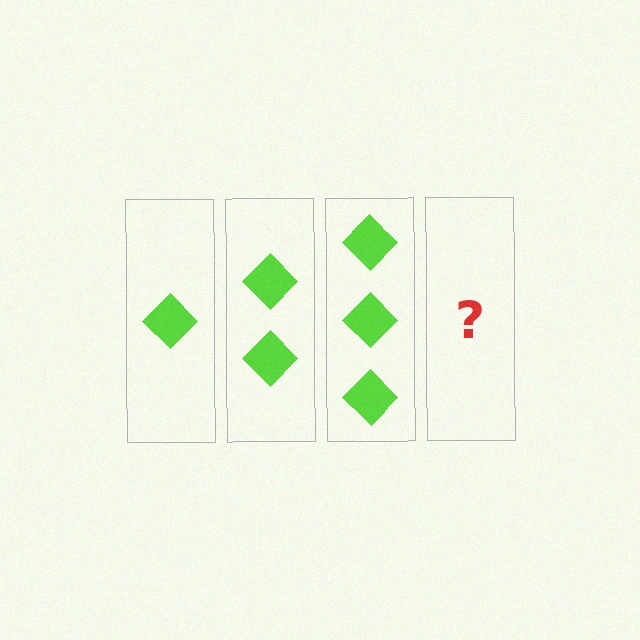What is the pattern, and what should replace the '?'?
The pattern is that each step adds one more diamond. The '?' should be 4 diamonds.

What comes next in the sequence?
The next element should be 4 diamonds.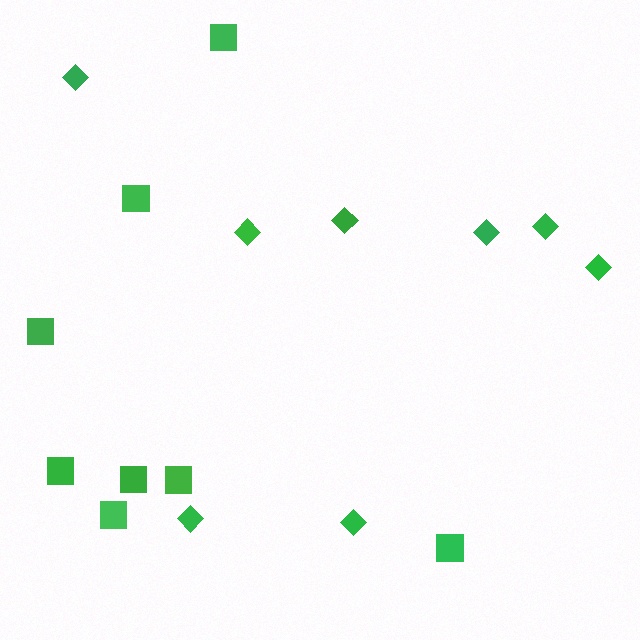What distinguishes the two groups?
There are 2 groups: one group of diamonds (8) and one group of squares (8).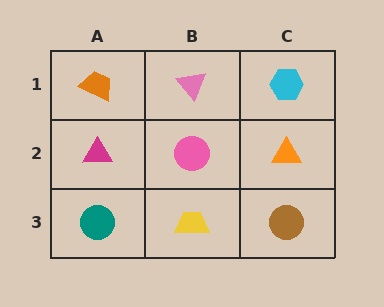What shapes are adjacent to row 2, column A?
An orange trapezoid (row 1, column A), a teal circle (row 3, column A), a pink circle (row 2, column B).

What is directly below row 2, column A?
A teal circle.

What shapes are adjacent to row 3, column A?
A magenta triangle (row 2, column A), a yellow trapezoid (row 3, column B).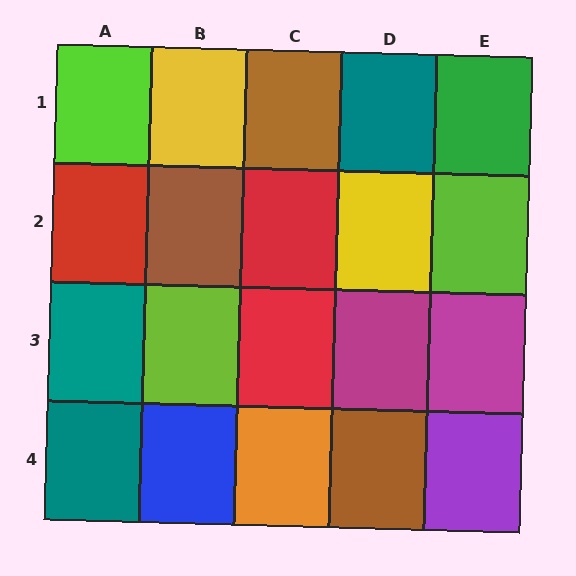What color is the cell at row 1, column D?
Teal.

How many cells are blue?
1 cell is blue.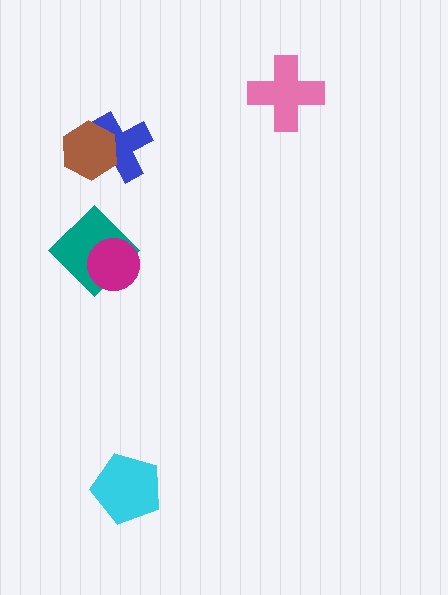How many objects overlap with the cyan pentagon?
0 objects overlap with the cyan pentagon.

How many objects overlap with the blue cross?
1 object overlaps with the blue cross.